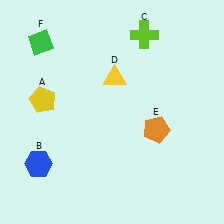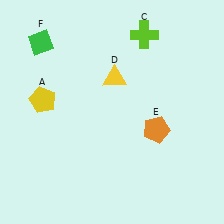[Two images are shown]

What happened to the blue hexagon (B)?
The blue hexagon (B) was removed in Image 2. It was in the bottom-left area of Image 1.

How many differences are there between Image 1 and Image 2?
There is 1 difference between the two images.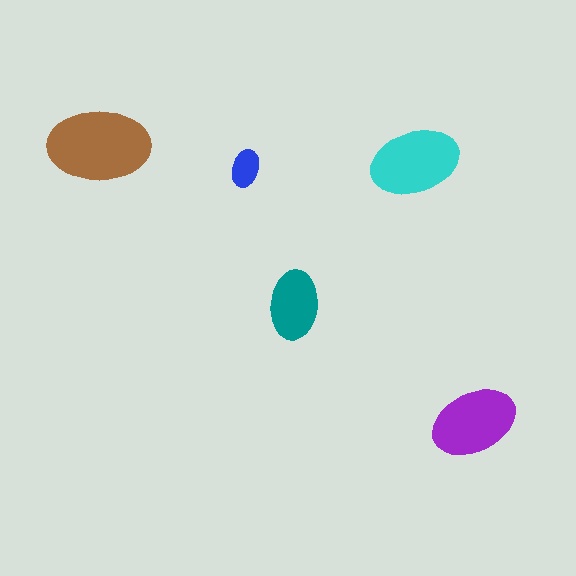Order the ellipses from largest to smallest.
the brown one, the cyan one, the purple one, the teal one, the blue one.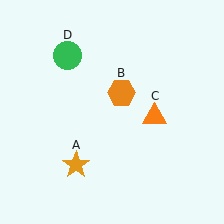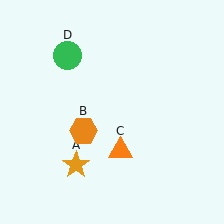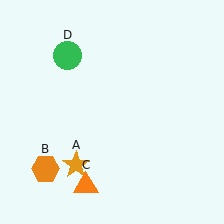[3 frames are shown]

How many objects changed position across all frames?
2 objects changed position: orange hexagon (object B), orange triangle (object C).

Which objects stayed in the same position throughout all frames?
Orange star (object A) and green circle (object D) remained stationary.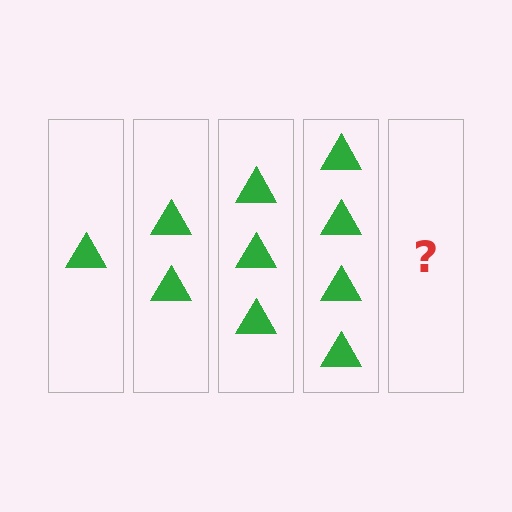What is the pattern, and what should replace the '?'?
The pattern is that each step adds one more triangle. The '?' should be 5 triangles.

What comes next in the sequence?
The next element should be 5 triangles.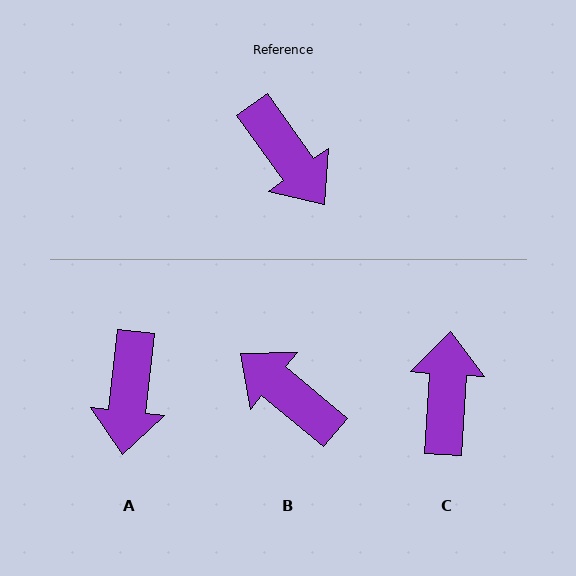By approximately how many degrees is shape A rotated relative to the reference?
Approximately 42 degrees clockwise.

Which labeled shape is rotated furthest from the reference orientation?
B, about 166 degrees away.